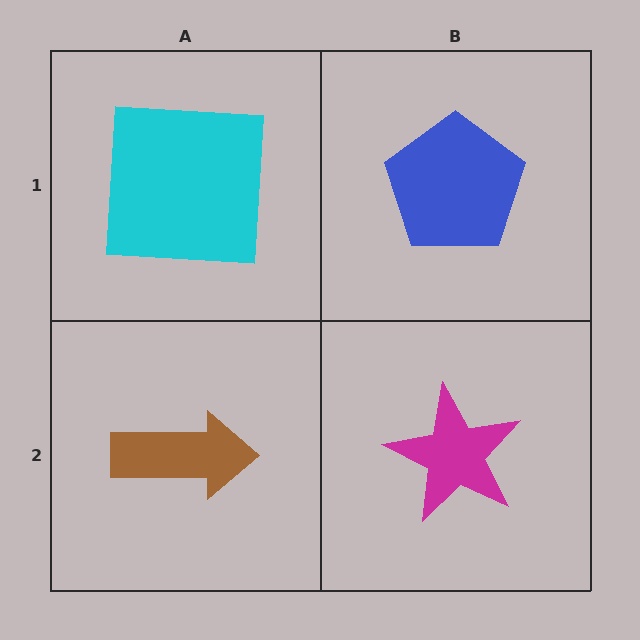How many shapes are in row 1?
2 shapes.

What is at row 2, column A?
A brown arrow.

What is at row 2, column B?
A magenta star.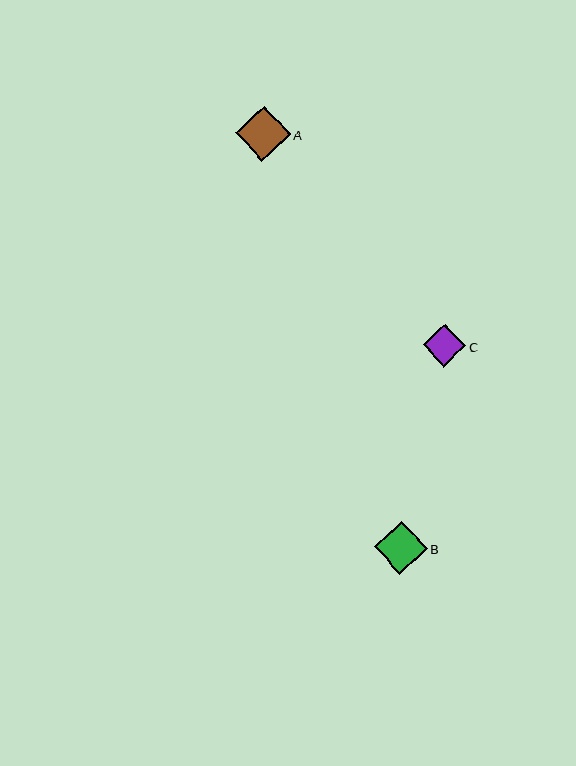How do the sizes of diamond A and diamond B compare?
Diamond A and diamond B are approximately the same size.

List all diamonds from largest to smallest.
From largest to smallest: A, B, C.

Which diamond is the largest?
Diamond A is the largest with a size of approximately 55 pixels.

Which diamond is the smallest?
Diamond C is the smallest with a size of approximately 43 pixels.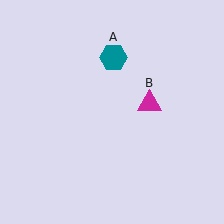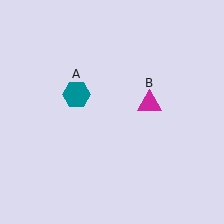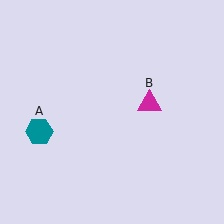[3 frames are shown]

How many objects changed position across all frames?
1 object changed position: teal hexagon (object A).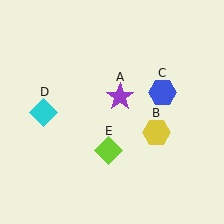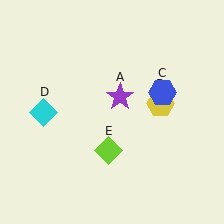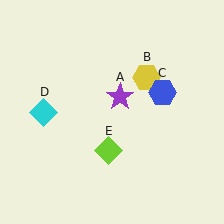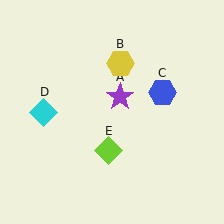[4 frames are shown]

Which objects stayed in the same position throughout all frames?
Purple star (object A) and blue hexagon (object C) and cyan diamond (object D) and lime diamond (object E) remained stationary.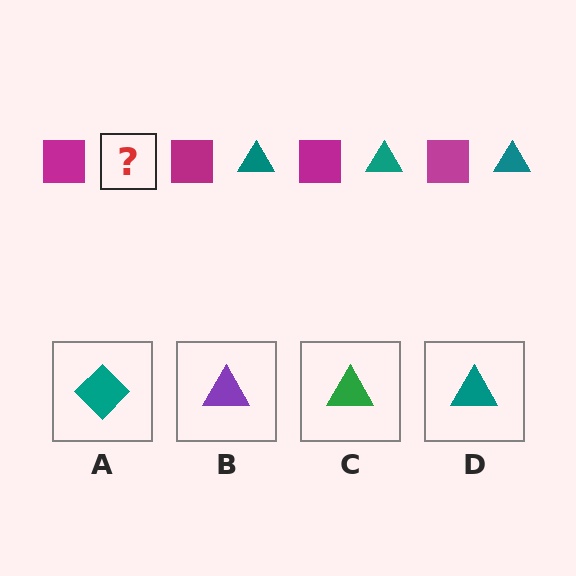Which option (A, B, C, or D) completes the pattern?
D.